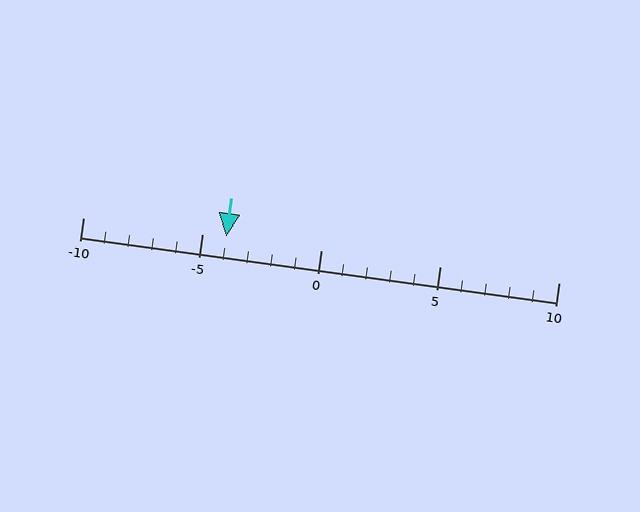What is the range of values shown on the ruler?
The ruler shows values from -10 to 10.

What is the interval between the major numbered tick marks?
The major tick marks are spaced 5 units apart.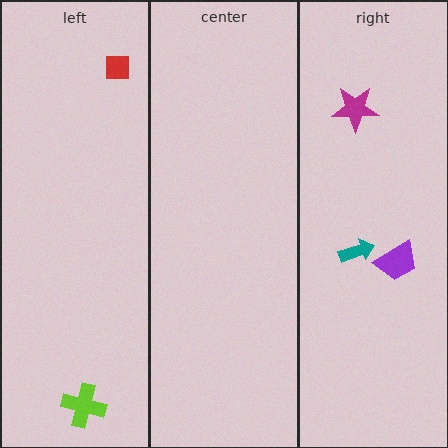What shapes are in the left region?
The red square, the lime cross.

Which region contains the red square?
The left region.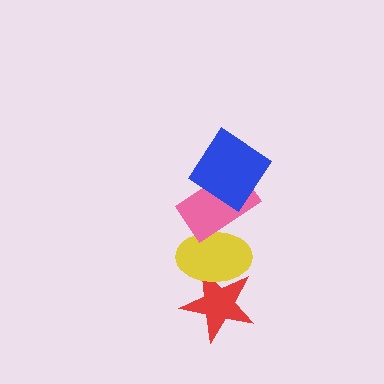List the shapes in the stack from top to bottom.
From top to bottom: the blue diamond, the pink rectangle, the yellow ellipse, the red star.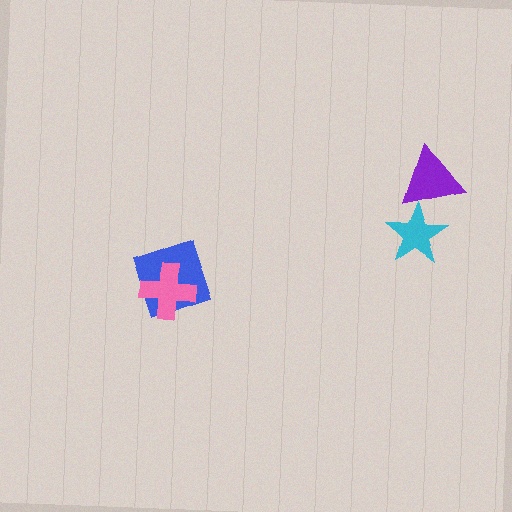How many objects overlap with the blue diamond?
1 object overlaps with the blue diamond.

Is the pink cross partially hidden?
No, no other shape covers it.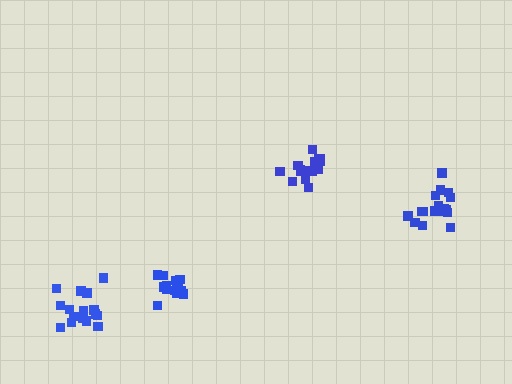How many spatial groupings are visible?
There are 4 spatial groupings.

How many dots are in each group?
Group 1: 16 dots, Group 2: 16 dots, Group 3: 15 dots, Group 4: 17 dots (64 total).